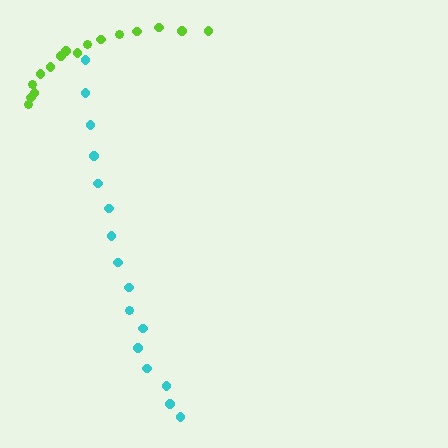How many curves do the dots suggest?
There are 2 distinct paths.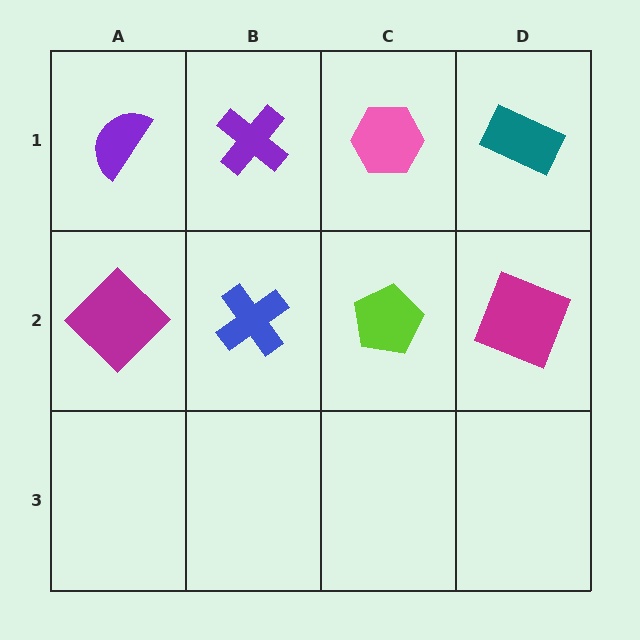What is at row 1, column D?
A teal rectangle.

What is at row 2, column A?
A magenta diamond.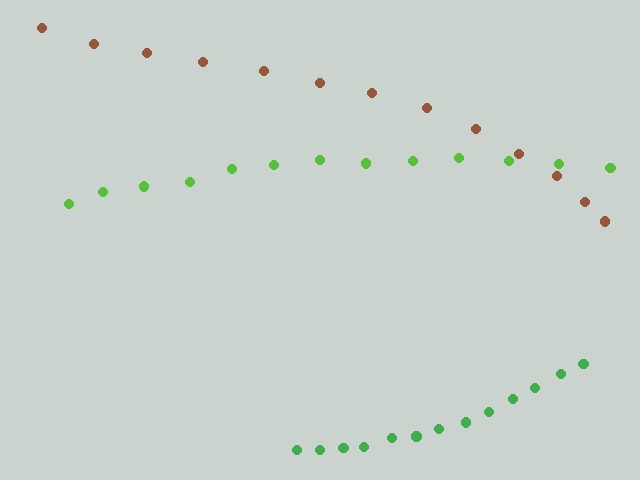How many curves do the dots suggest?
There are 3 distinct paths.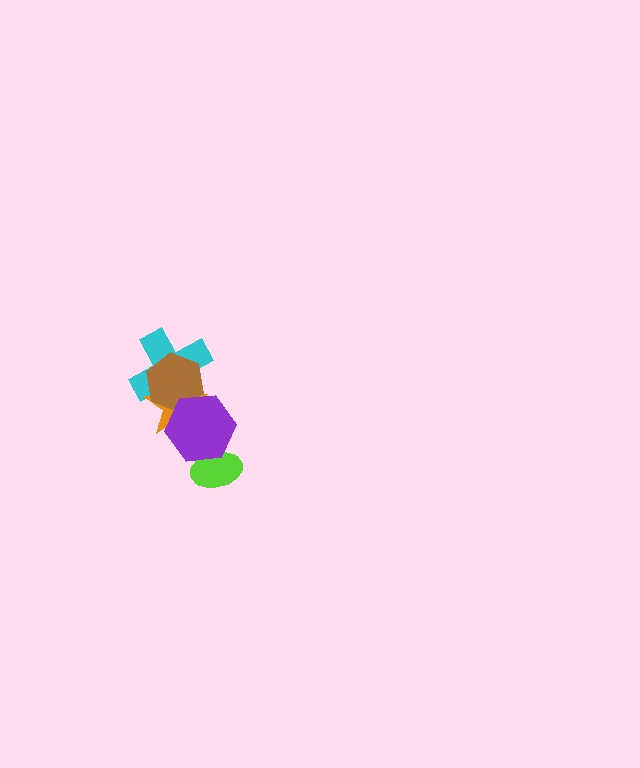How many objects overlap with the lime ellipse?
1 object overlaps with the lime ellipse.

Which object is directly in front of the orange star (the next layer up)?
The brown hexagon is directly in front of the orange star.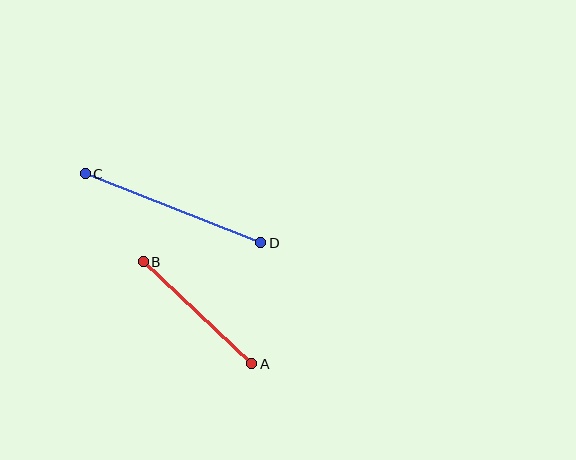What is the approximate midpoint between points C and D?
The midpoint is at approximately (173, 208) pixels.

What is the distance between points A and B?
The distance is approximately 149 pixels.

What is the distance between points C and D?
The distance is approximately 188 pixels.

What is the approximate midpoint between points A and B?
The midpoint is at approximately (197, 313) pixels.